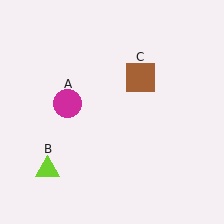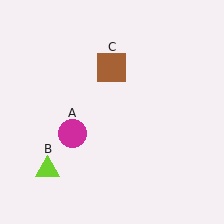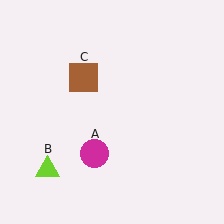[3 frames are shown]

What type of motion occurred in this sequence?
The magenta circle (object A), brown square (object C) rotated counterclockwise around the center of the scene.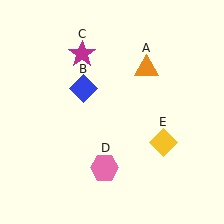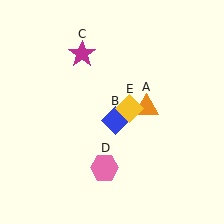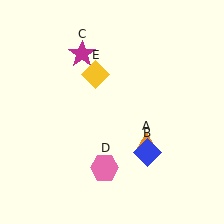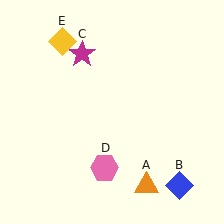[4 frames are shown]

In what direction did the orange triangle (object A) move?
The orange triangle (object A) moved down.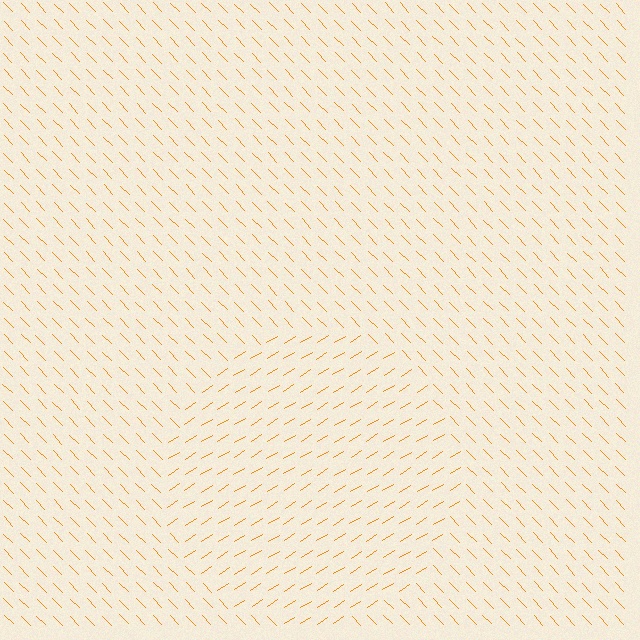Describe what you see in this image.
The image is filled with small orange line segments. A circle region in the image has lines oriented differently from the surrounding lines, creating a visible texture boundary.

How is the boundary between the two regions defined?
The boundary is defined purely by a change in line orientation (approximately 78 degrees difference). All lines are the same color and thickness.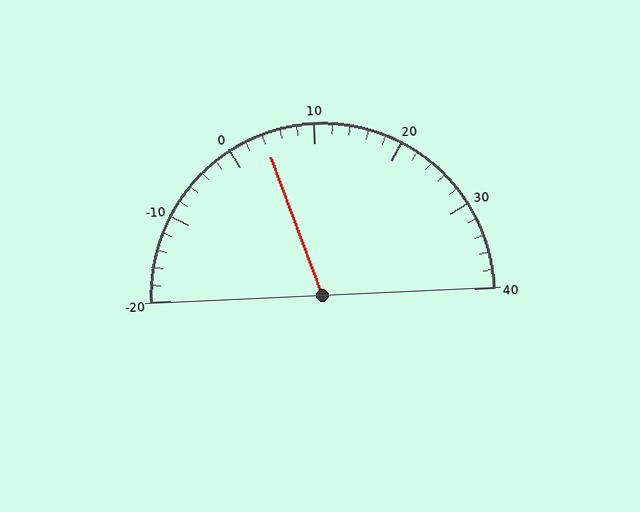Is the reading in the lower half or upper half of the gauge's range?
The reading is in the lower half of the range (-20 to 40).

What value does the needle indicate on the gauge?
The needle indicates approximately 4.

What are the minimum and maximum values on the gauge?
The gauge ranges from -20 to 40.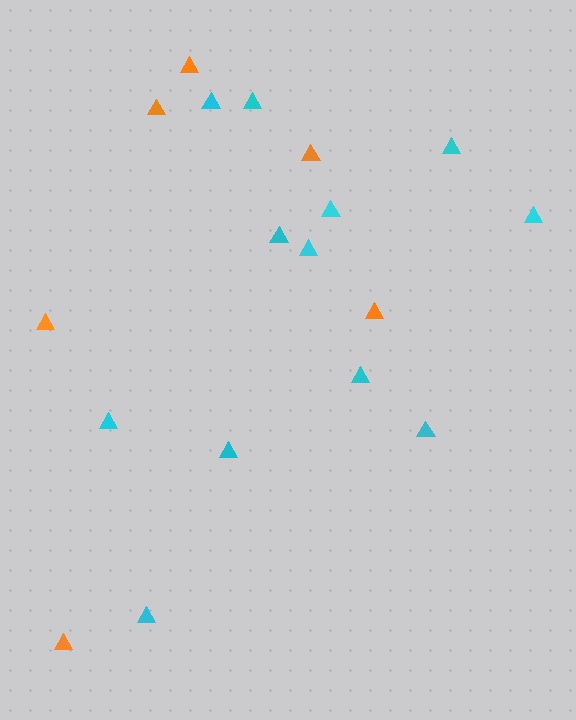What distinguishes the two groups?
There are 2 groups: one group of cyan triangles (12) and one group of orange triangles (6).